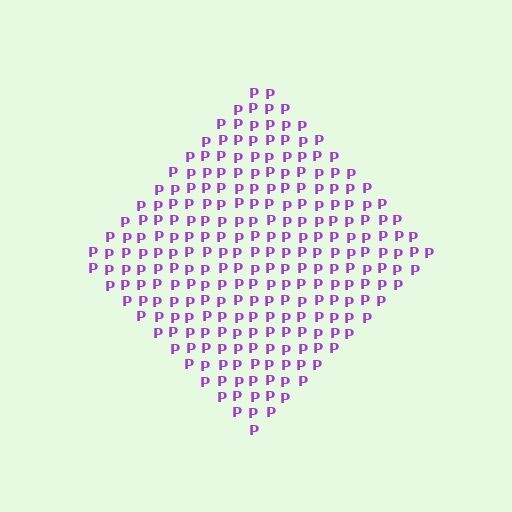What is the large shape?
The large shape is a diamond.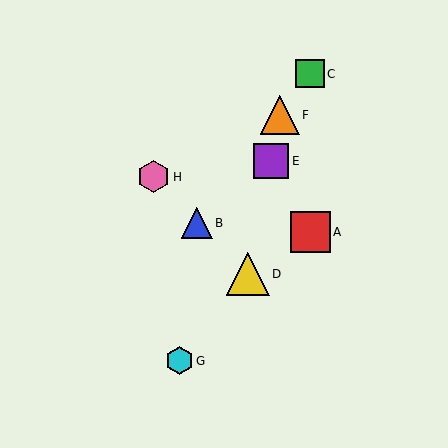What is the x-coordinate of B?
Object B is at x≈197.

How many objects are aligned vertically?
2 objects (A, C) are aligned vertically.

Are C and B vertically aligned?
No, C is at x≈310 and B is at x≈197.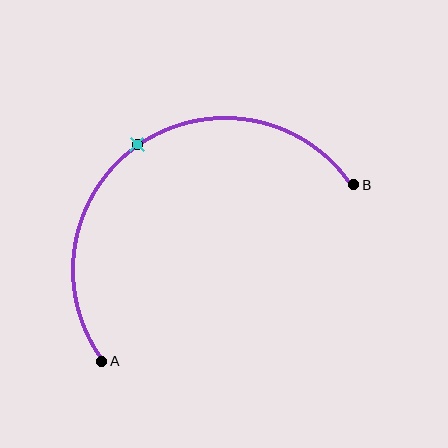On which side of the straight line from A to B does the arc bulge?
The arc bulges above and to the left of the straight line connecting A and B.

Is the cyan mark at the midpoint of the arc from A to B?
Yes. The cyan mark lies on the arc at equal arc-length from both A and B — it is the arc midpoint.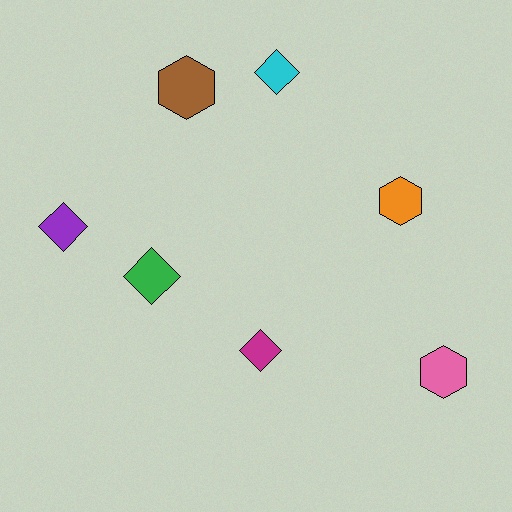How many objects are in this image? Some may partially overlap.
There are 7 objects.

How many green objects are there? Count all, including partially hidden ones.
There is 1 green object.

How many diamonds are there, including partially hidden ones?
There are 4 diamonds.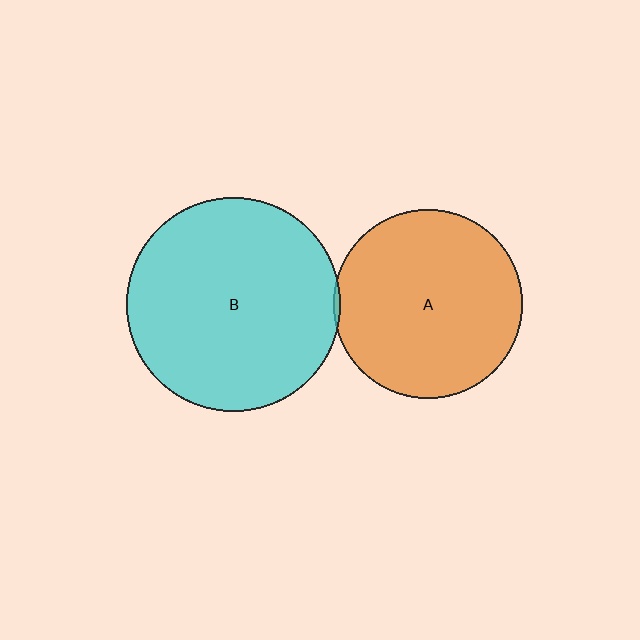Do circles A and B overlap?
Yes.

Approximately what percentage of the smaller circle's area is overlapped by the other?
Approximately 5%.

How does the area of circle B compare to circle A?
Approximately 1.3 times.